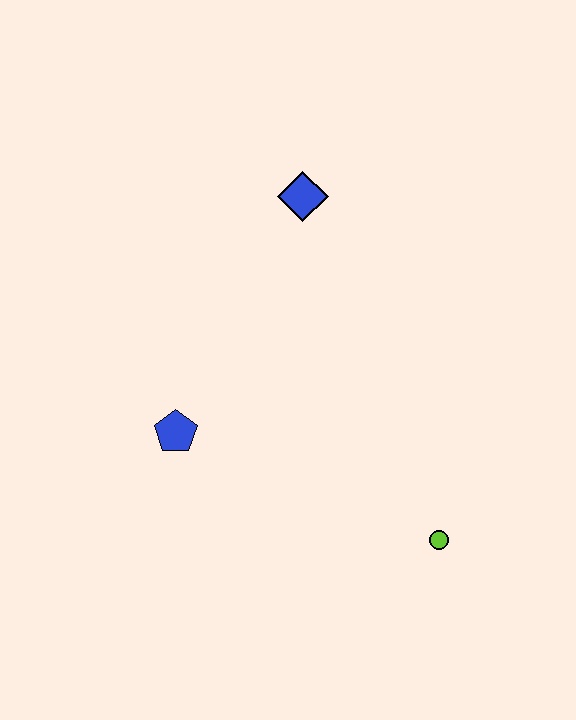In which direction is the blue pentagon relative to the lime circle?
The blue pentagon is to the left of the lime circle.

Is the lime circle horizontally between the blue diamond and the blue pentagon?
No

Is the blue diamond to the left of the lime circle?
Yes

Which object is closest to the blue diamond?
The blue pentagon is closest to the blue diamond.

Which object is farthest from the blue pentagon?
The lime circle is farthest from the blue pentagon.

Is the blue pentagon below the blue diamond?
Yes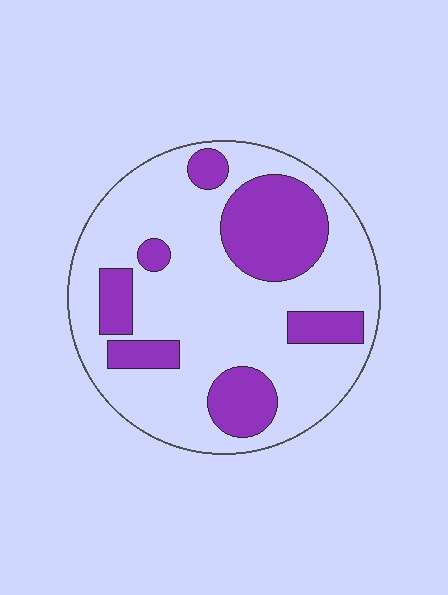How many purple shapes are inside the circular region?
7.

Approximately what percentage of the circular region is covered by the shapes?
Approximately 30%.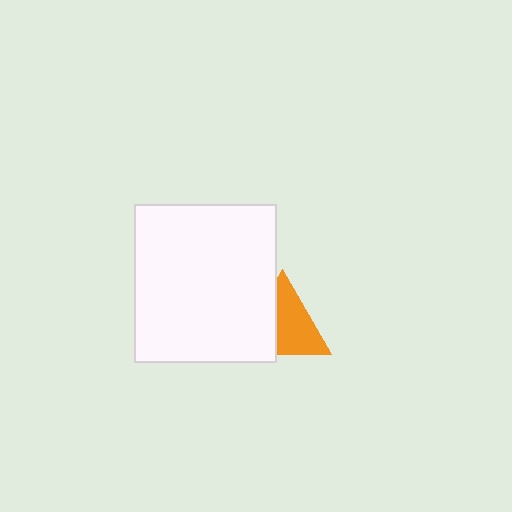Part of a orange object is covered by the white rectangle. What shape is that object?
It is a triangle.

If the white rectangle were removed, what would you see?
You would see the complete orange triangle.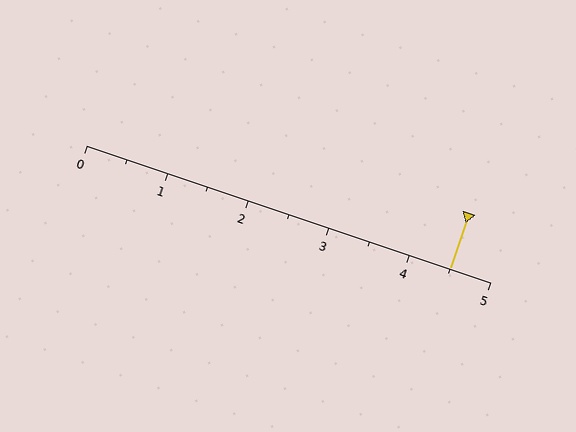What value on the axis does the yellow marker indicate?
The marker indicates approximately 4.5.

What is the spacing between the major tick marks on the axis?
The major ticks are spaced 1 apart.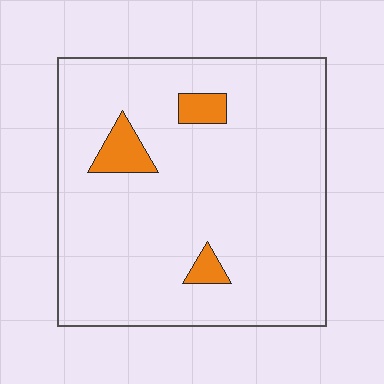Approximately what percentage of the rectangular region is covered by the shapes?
Approximately 5%.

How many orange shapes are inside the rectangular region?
3.